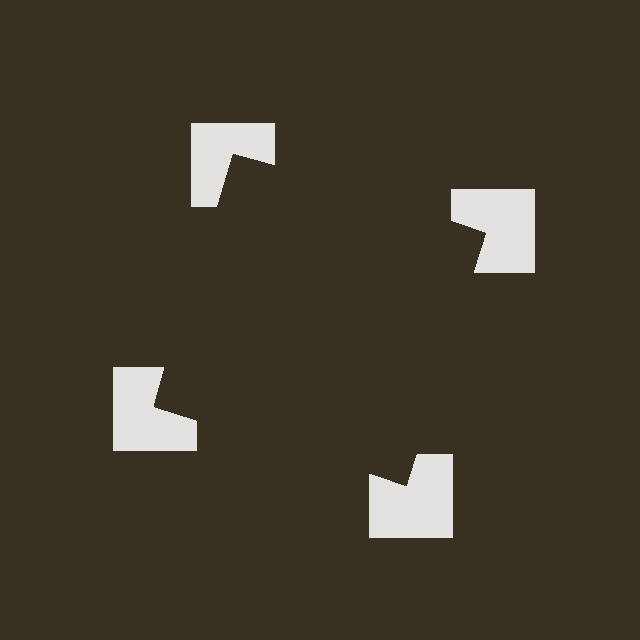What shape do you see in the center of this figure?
An illusory square — its edges are inferred from the aligned wedge cuts in the notched squares, not physically drawn.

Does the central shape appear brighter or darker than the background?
It typically appears slightly darker than the background, even though no actual brightness change is drawn.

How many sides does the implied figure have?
4 sides.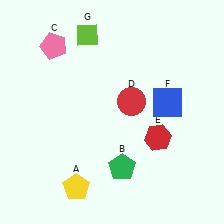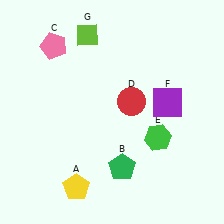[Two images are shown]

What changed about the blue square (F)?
In Image 1, F is blue. In Image 2, it changed to purple.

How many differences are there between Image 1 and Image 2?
There are 2 differences between the two images.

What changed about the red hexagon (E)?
In Image 1, E is red. In Image 2, it changed to green.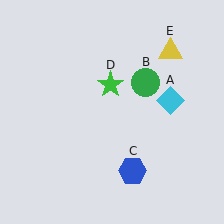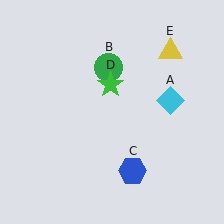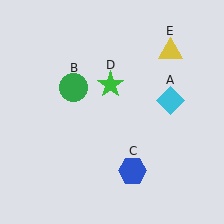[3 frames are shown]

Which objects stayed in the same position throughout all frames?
Cyan diamond (object A) and blue hexagon (object C) and green star (object D) and yellow triangle (object E) remained stationary.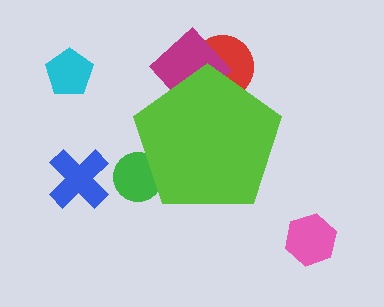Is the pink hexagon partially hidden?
No, the pink hexagon is fully visible.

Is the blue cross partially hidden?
No, the blue cross is fully visible.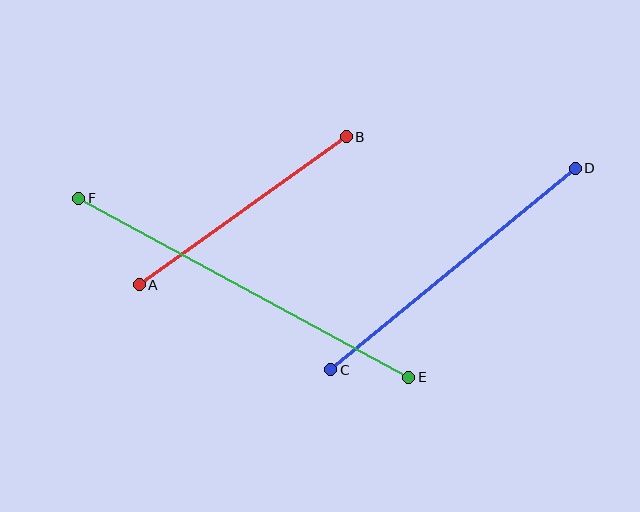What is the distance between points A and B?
The distance is approximately 255 pixels.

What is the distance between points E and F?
The distance is approximately 375 pixels.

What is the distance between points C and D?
The distance is approximately 317 pixels.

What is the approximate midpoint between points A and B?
The midpoint is at approximately (243, 211) pixels.